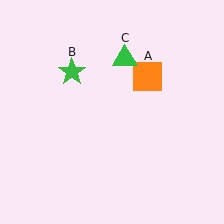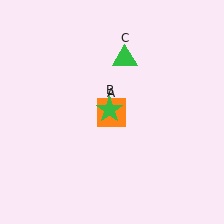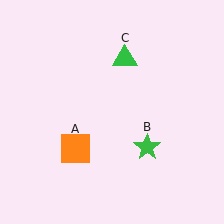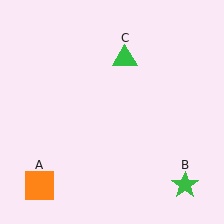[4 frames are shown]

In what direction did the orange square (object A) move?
The orange square (object A) moved down and to the left.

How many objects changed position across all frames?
2 objects changed position: orange square (object A), green star (object B).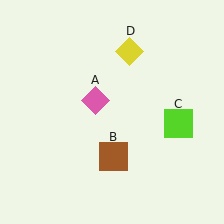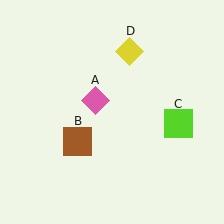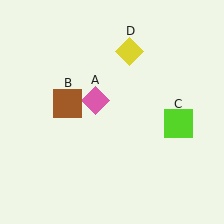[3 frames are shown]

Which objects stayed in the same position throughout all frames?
Pink diamond (object A) and lime square (object C) and yellow diamond (object D) remained stationary.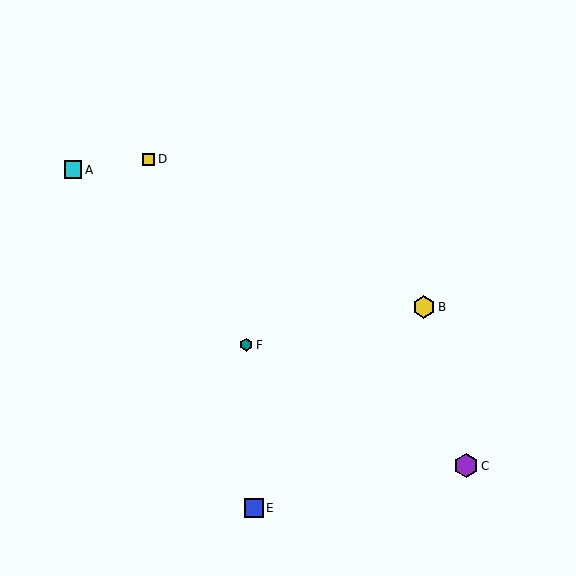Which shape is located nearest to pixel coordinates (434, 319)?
The yellow hexagon (labeled B) at (424, 307) is nearest to that location.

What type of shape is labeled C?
Shape C is a purple hexagon.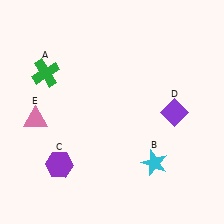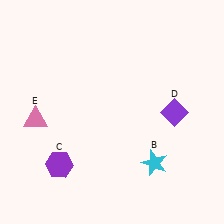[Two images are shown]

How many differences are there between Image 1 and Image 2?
There is 1 difference between the two images.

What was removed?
The green cross (A) was removed in Image 2.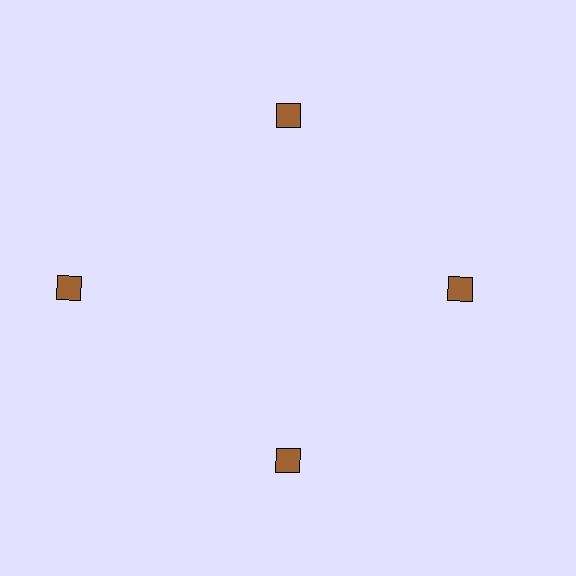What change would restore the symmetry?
The symmetry would be restored by moving it inward, back onto the ring so that all 4 diamonds sit at equal angles and equal distance from the center.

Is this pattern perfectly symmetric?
No. The 4 brown diamonds are arranged in a ring, but one element near the 9 o'clock position is pushed outward from the center, breaking the 4-fold rotational symmetry.